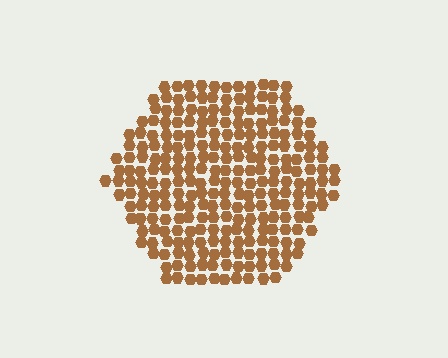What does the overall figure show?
The overall figure shows a hexagon.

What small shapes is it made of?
It is made of small hexagons.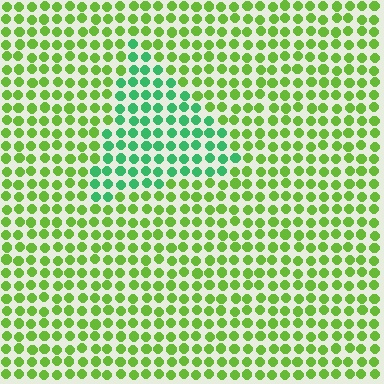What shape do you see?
I see a triangle.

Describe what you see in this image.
The image is filled with small lime elements in a uniform arrangement. A triangle-shaped region is visible where the elements are tinted to a slightly different hue, forming a subtle color boundary.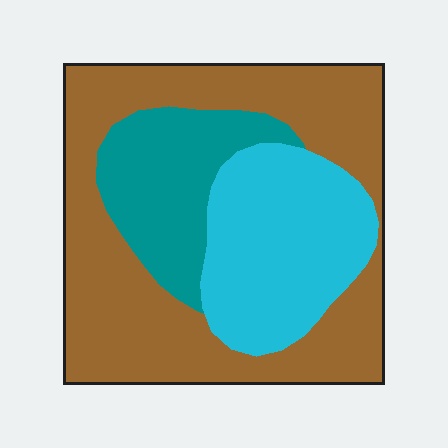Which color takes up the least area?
Teal, at roughly 20%.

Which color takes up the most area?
Brown, at roughly 55%.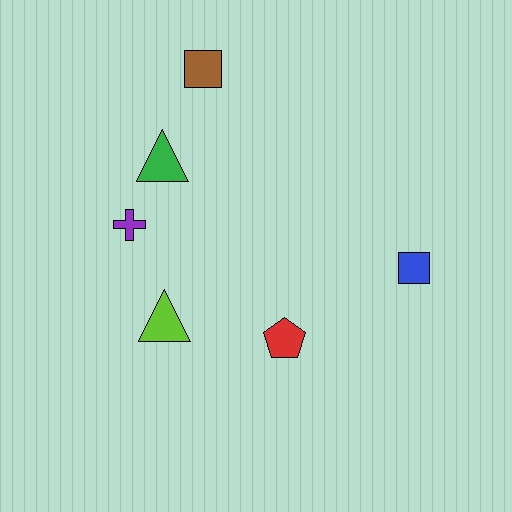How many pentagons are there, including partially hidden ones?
There is 1 pentagon.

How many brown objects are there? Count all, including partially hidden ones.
There is 1 brown object.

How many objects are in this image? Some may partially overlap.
There are 6 objects.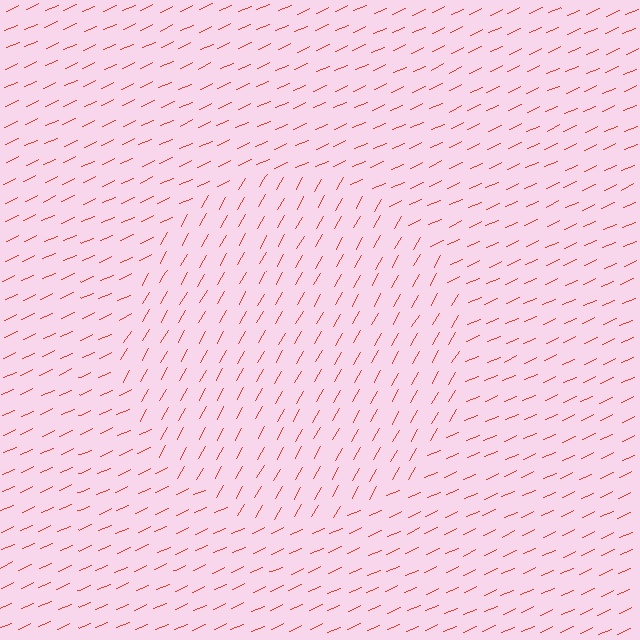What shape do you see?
I see a circle.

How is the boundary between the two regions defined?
The boundary is defined purely by a change in line orientation (approximately 36 degrees difference). All lines are the same color and thickness.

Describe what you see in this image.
The image is filled with small red line segments. A circle region in the image has lines oriented differently from the surrounding lines, creating a visible texture boundary.